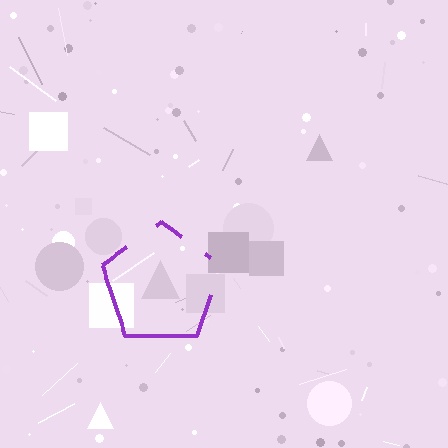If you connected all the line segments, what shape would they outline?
They would outline a pentagon.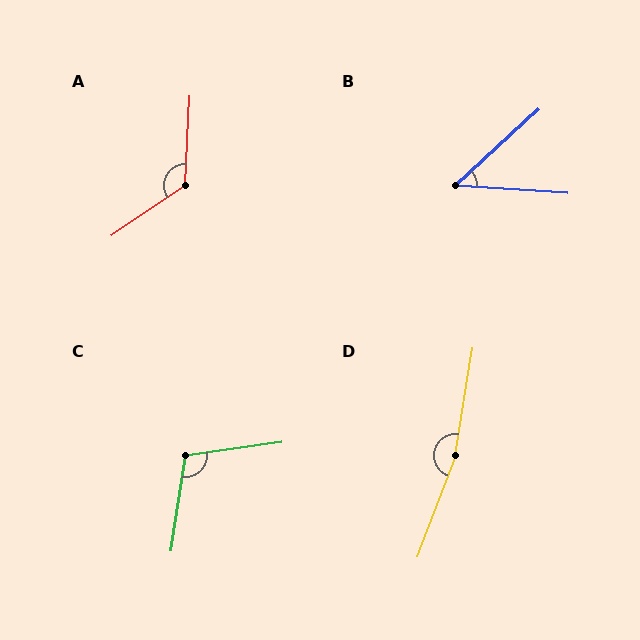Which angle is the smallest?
B, at approximately 46 degrees.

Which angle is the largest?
D, at approximately 168 degrees.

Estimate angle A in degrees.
Approximately 127 degrees.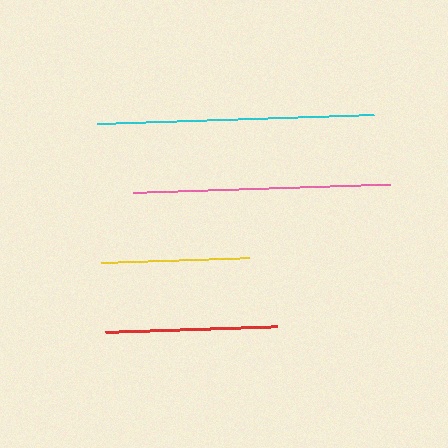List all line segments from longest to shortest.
From longest to shortest: cyan, pink, red, yellow.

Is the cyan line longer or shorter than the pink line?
The cyan line is longer than the pink line.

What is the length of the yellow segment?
The yellow segment is approximately 148 pixels long.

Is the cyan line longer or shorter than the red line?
The cyan line is longer than the red line.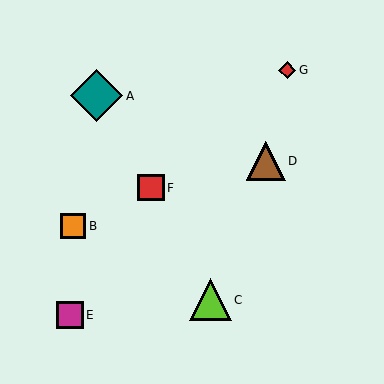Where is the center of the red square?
The center of the red square is at (151, 188).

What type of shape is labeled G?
Shape G is a red diamond.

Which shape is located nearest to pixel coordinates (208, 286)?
The lime triangle (labeled C) at (210, 300) is nearest to that location.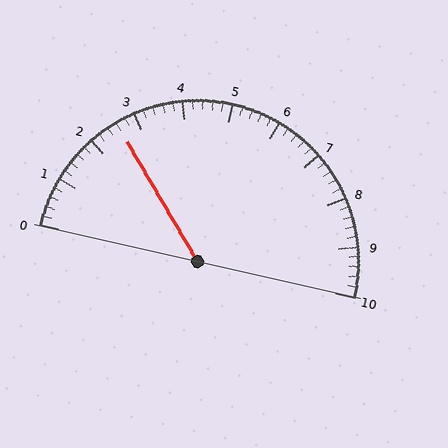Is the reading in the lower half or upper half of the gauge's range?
The reading is in the lower half of the range (0 to 10).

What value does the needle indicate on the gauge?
The needle indicates approximately 2.6.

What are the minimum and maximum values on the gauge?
The gauge ranges from 0 to 10.